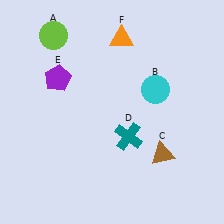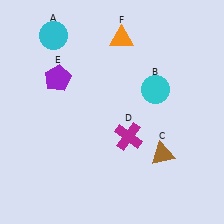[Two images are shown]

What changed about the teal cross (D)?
In Image 1, D is teal. In Image 2, it changed to magenta.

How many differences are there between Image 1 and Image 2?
There are 2 differences between the two images.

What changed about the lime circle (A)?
In Image 1, A is lime. In Image 2, it changed to cyan.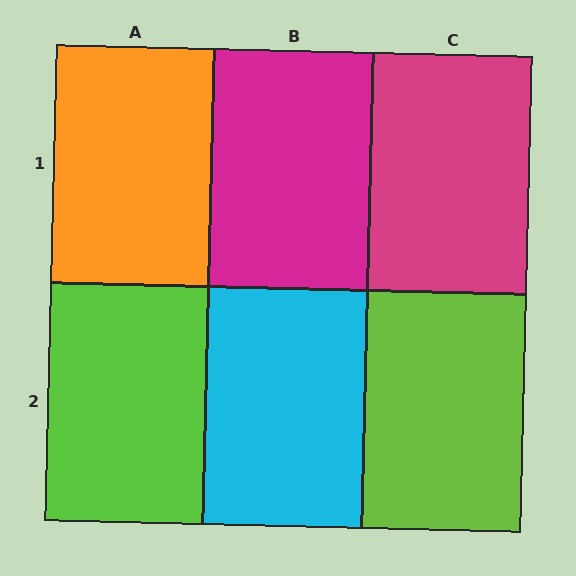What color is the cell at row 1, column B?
Magenta.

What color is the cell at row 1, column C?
Magenta.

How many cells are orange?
1 cell is orange.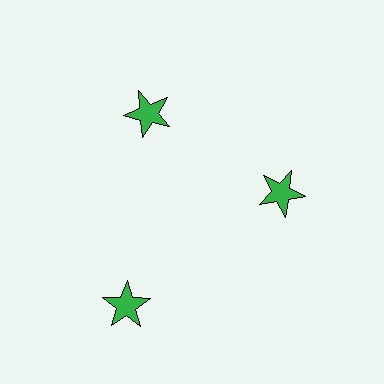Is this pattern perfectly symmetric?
No. The 3 green stars are arranged in a ring, but one element near the 7 o'clock position is pushed outward from the center, breaking the 3-fold rotational symmetry.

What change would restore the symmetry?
The symmetry would be restored by moving it inward, back onto the ring so that all 3 stars sit at equal angles and equal distance from the center.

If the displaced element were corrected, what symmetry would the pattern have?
It would have 3-fold rotational symmetry — the pattern would map onto itself every 120 degrees.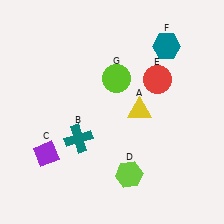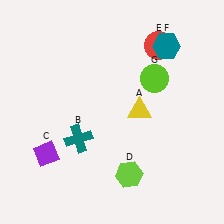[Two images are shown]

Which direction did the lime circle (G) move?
The lime circle (G) moved right.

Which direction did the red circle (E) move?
The red circle (E) moved up.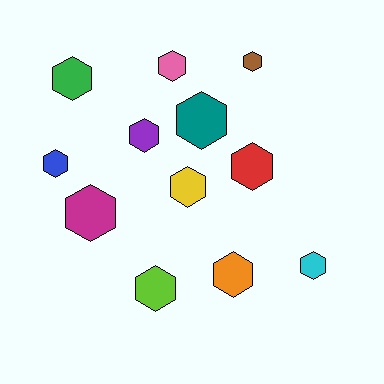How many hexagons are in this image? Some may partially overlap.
There are 12 hexagons.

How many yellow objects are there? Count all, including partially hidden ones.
There is 1 yellow object.